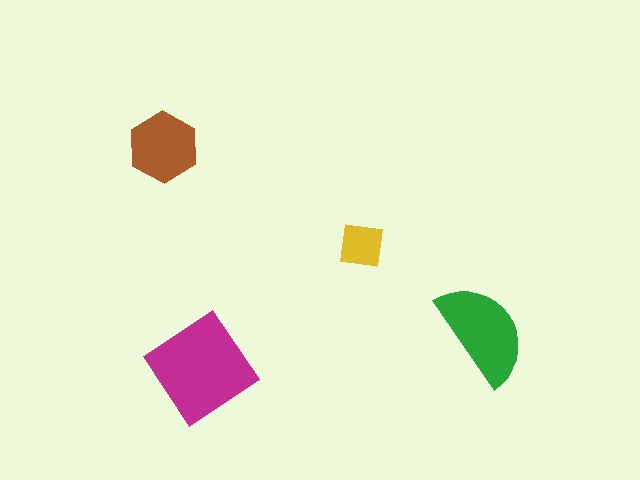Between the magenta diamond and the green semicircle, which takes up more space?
The magenta diamond.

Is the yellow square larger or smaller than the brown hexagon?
Smaller.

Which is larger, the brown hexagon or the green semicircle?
The green semicircle.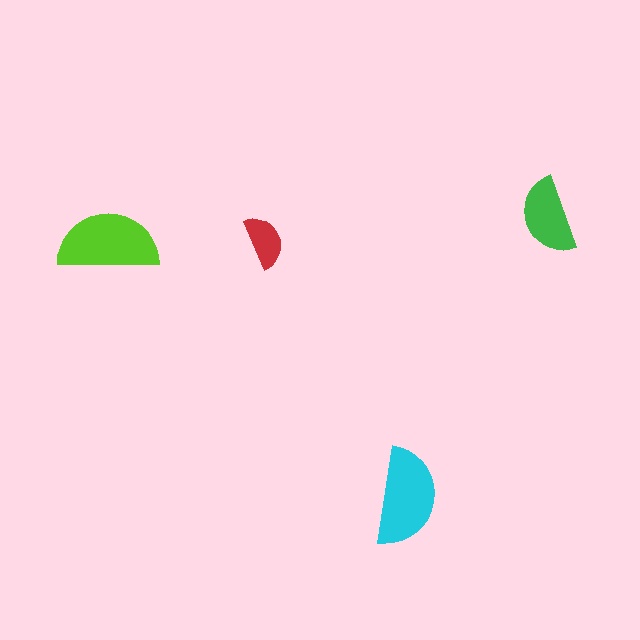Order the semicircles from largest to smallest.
the lime one, the cyan one, the green one, the red one.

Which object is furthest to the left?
The lime semicircle is leftmost.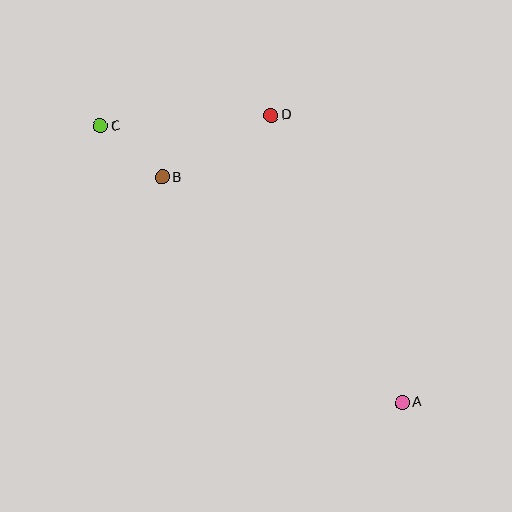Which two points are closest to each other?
Points B and C are closest to each other.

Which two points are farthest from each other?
Points A and C are farthest from each other.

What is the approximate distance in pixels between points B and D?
The distance between B and D is approximately 125 pixels.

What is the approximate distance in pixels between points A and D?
The distance between A and D is approximately 316 pixels.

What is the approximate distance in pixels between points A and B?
The distance between A and B is approximately 329 pixels.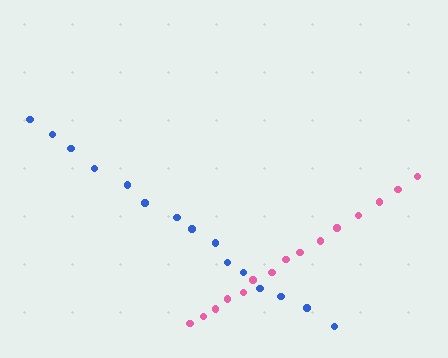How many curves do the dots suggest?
There are 2 distinct paths.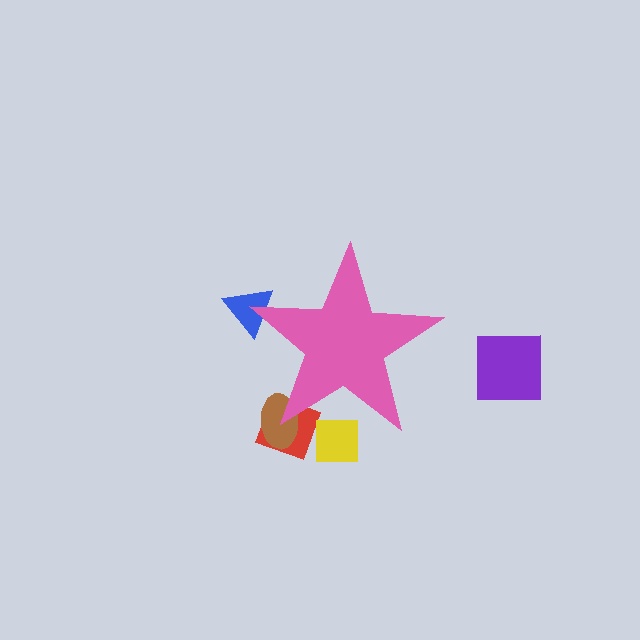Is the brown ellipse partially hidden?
Yes, the brown ellipse is partially hidden behind the pink star.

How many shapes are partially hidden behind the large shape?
4 shapes are partially hidden.